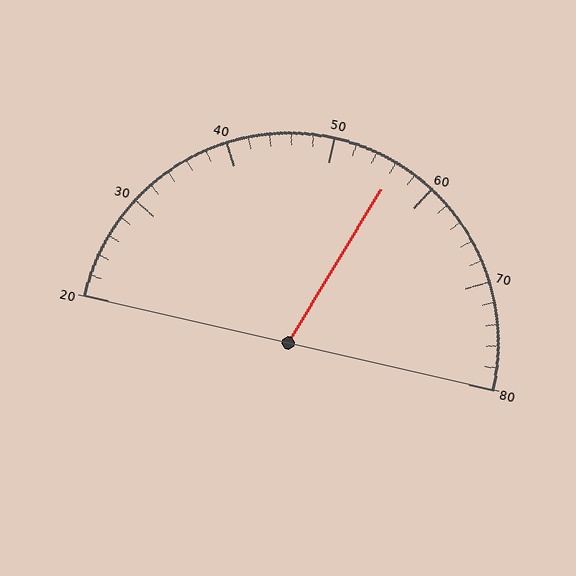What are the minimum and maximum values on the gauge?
The gauge ranges from 20 to 80.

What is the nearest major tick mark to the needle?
The nearest major tick mark is 60.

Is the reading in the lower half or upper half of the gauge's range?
The reading is in the upper half of the range (20 to 80).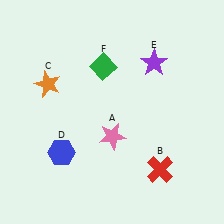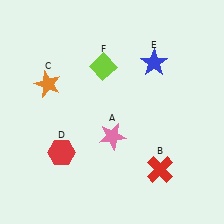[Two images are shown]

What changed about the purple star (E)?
In Image 1, E is purple. In Image 2, it changed to blue.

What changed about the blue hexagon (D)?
In Image 1, D is blue. In Image 2, it changed to red.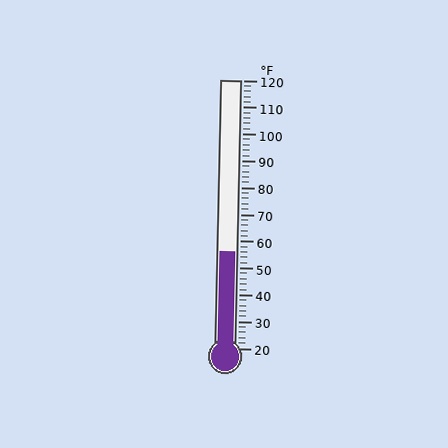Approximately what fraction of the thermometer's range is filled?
The thermometer is filled to approximately 35% of its range.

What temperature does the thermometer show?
The thermometer shows approximately 56°F.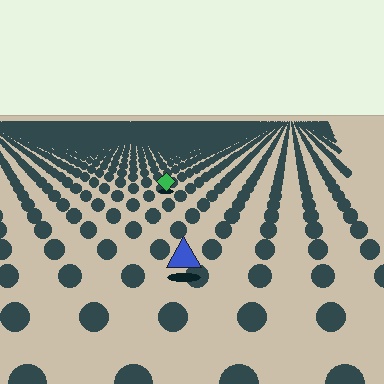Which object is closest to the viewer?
The blue triangle is closest. The texture marks near it are larger and more spread out.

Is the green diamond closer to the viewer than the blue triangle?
No. The blue triangle is closer — you can tell from the texture gradient: the ground texture is coarser near it.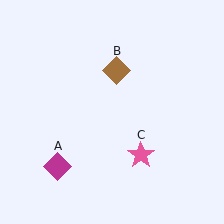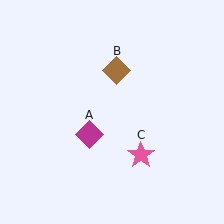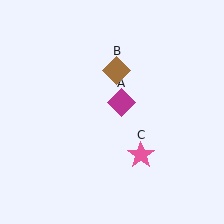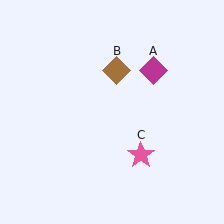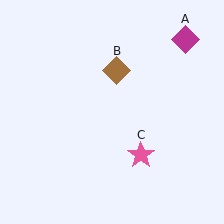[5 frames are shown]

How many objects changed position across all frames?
1 object changed position: magenta diamond (object A).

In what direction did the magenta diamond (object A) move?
The magenta diamond (object A) moved up and to the right.